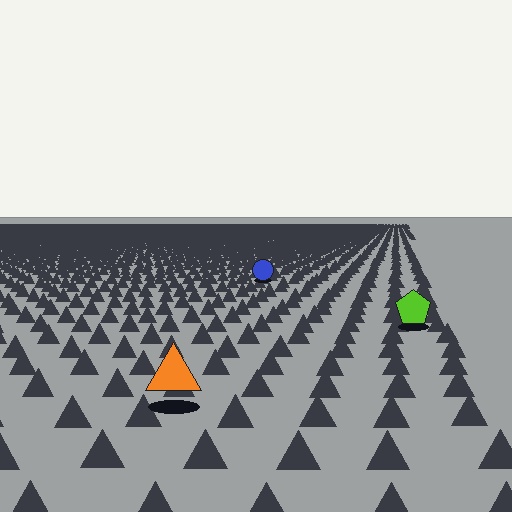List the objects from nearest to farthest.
From nearest to farthest: the orange triangle, the lime pentagon, the blue circle.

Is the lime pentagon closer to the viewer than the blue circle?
Yes. The lime pentagon is closer — you can tell from the texture gradient: the ground texture is coarser near it.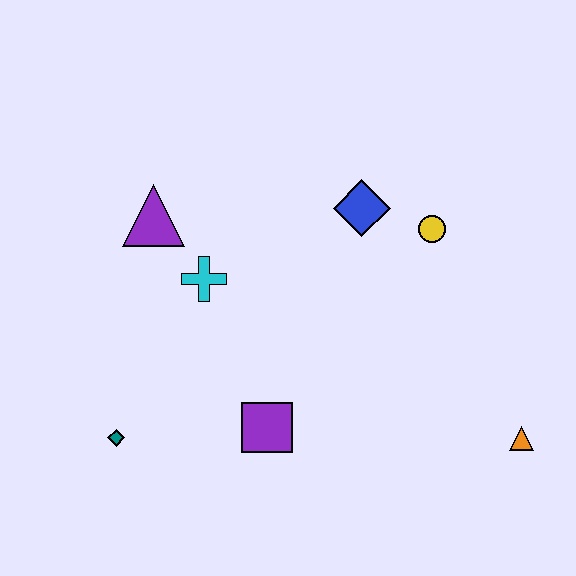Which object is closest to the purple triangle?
The cyan cross is closest to the purple triangle.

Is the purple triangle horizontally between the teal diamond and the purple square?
Yes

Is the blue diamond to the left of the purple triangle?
No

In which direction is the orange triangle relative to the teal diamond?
The orange triangle is to the right of the teal diamond.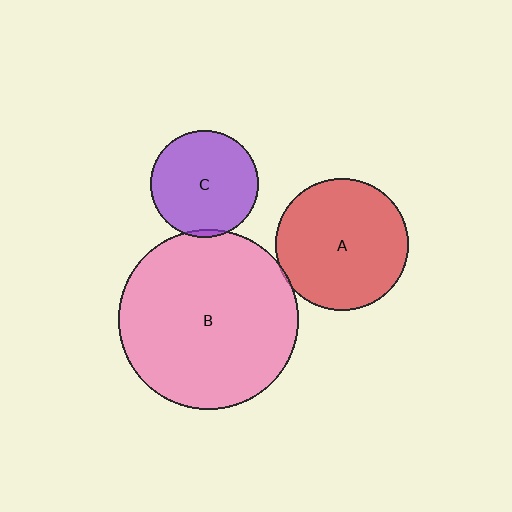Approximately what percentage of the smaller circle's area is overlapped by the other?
Approximately 5%.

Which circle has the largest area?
Circle B (pink).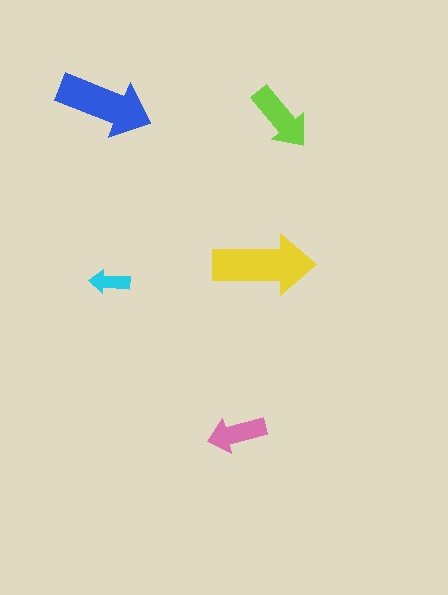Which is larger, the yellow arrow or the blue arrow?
The yellow one.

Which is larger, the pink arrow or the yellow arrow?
The yellow one.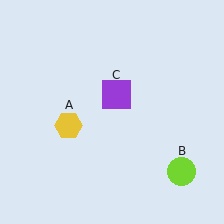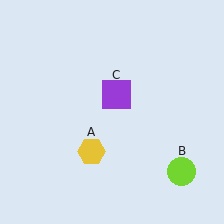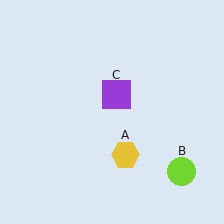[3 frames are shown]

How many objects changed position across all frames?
1 object changed position: yellow hexagon (object A).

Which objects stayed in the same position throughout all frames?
Lime circle (object B) and purple square (object C) remained stationary.